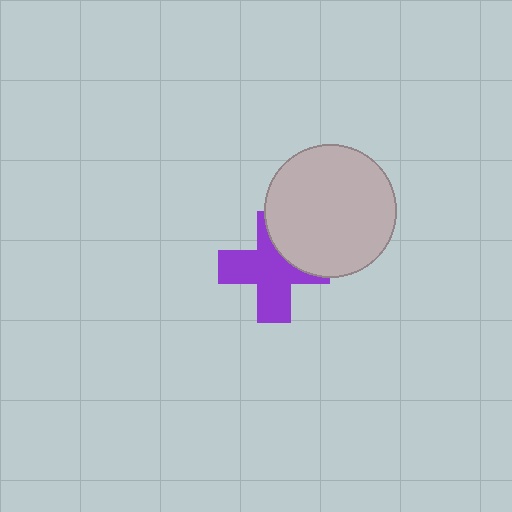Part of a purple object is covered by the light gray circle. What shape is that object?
It is a cross.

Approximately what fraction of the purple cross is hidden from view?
Roughly 30% of the purple cross is hidden behind the light gray circle.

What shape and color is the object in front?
The object in front is a light gray circle.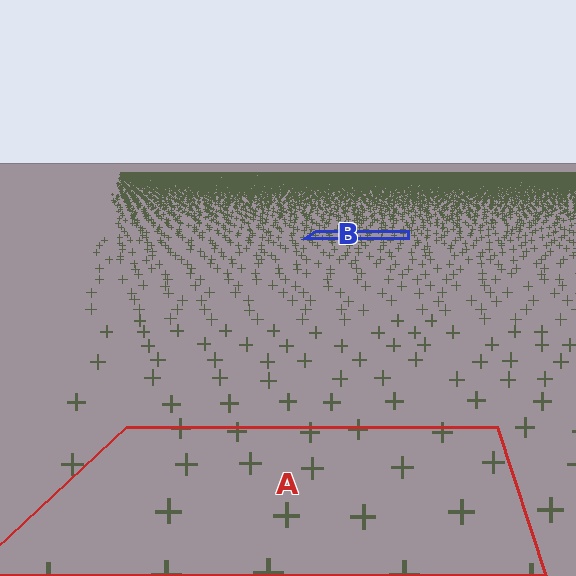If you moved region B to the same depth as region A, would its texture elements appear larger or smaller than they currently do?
They would appear larger. At a closer depth, the same texture elements are projected at a bigger on-screen size.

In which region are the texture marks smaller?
The texture marks are smaller in region B, because it is farther away.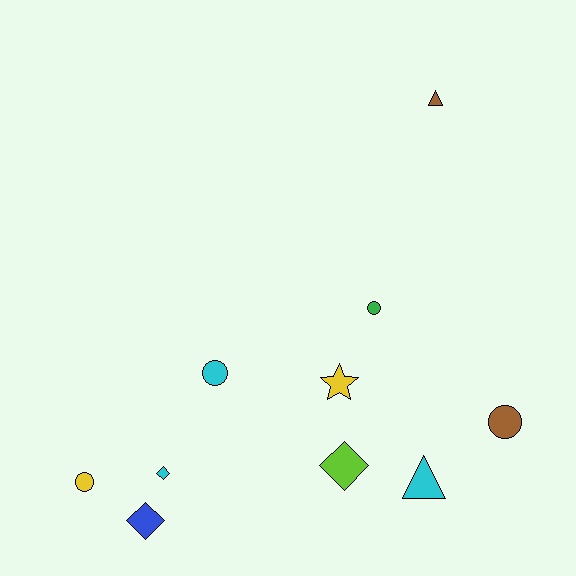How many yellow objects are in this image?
There are 2 yellow objects.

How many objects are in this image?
There are 10 objects.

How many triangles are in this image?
There are 2 triangles.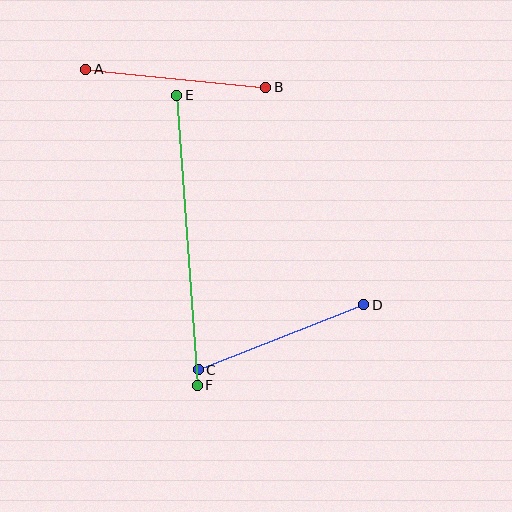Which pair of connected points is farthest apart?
Points E and F are farthest apart.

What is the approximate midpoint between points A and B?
The midpoint is at approximately (176, 78) pixels.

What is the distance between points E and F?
The distance is approximately 290 pixels.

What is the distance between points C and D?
The distance is approximately 178 pixels.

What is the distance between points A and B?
The distance is approximately 181 pixels.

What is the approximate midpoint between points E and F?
The midpoint is at approximately (187, 240) pixels.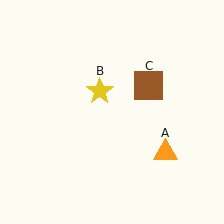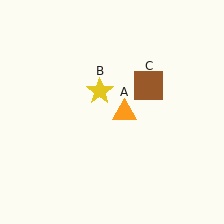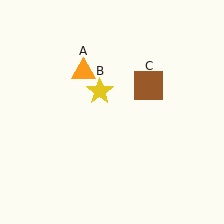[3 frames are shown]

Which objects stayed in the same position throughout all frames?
Yellow star (object B) and brown square (object C) remained stationary.